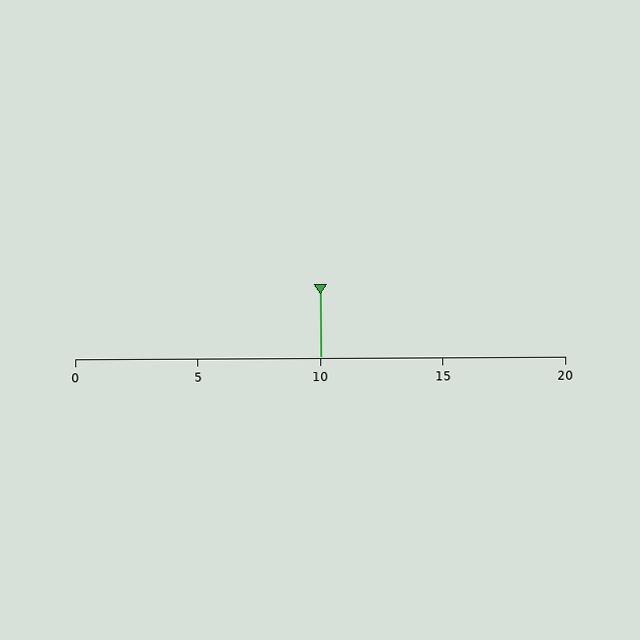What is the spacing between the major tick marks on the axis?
The major ticks are spaced 5 apart.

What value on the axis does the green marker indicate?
The marker indicates approximately 10.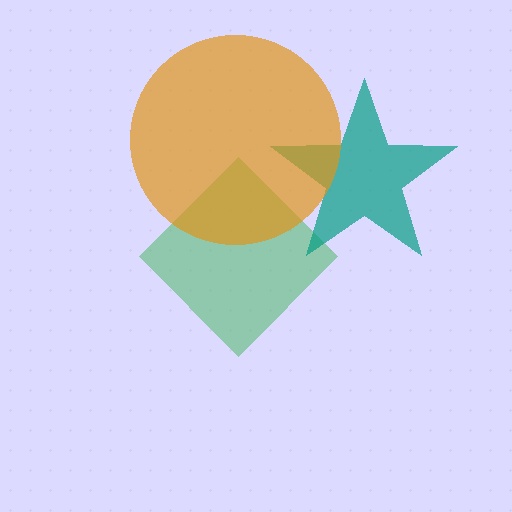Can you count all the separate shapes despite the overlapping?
Yes, there are 3 separate shapes.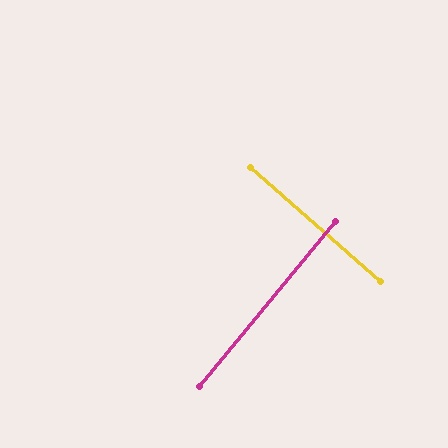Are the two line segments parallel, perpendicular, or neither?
Perpendicular — they meet at approximately 88°.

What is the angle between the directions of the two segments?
Approximately 88 degrees.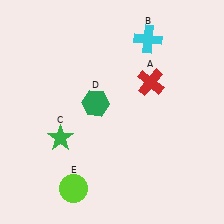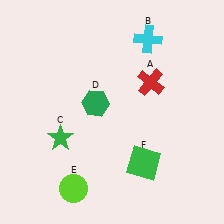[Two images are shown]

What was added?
A green square (F) was added in Image 2.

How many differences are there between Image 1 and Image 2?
There is 1 difference between the two images.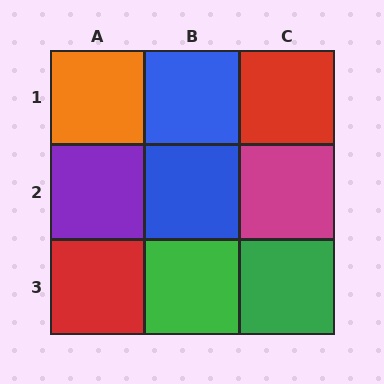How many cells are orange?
1 cell is orange.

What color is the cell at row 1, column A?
Orange.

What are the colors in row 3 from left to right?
Red, green, green.